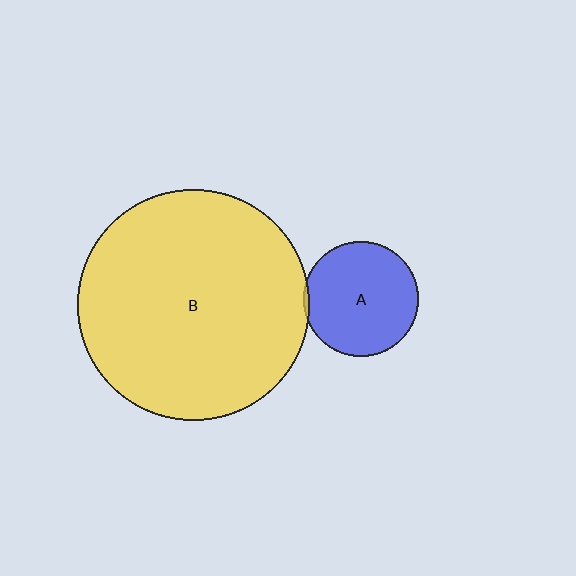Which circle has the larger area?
Circle B (yellow).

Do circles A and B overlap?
Yes.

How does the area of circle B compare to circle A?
Approximately 4.0 times.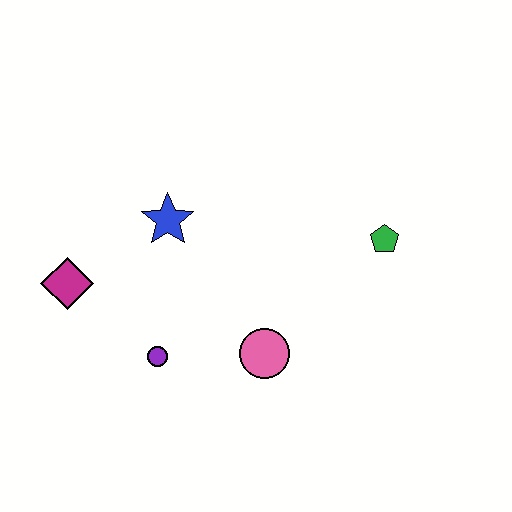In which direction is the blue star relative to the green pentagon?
The blue star is to the left of the green pentagon.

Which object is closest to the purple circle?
The pink circle is closest to the purple circle.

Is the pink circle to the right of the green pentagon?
No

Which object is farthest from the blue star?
The green pentagon is farthest from the blue star.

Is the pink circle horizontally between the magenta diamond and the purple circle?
No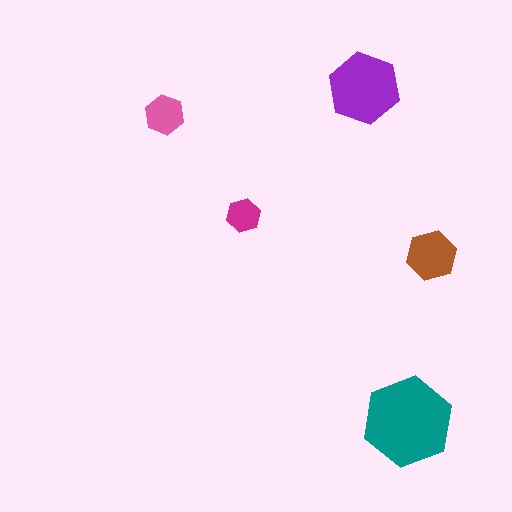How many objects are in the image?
There are 5 objects in the image.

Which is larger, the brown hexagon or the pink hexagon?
The brown one.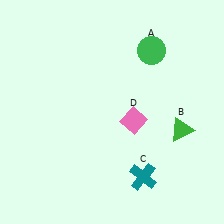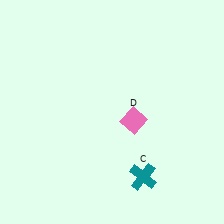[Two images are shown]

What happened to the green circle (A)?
The green circle (A) was removed in Image 2. It was in the top-right area of Image 1.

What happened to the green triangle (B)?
The green triangle (B) was removed in Image 2. It was in the bottom-right area of Image 1.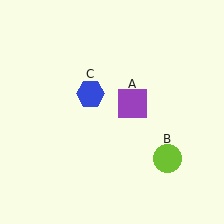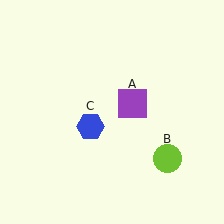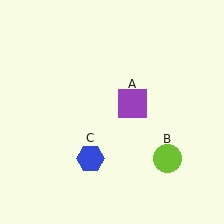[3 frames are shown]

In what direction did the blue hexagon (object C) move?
The blue hexagon (object C) moved down.